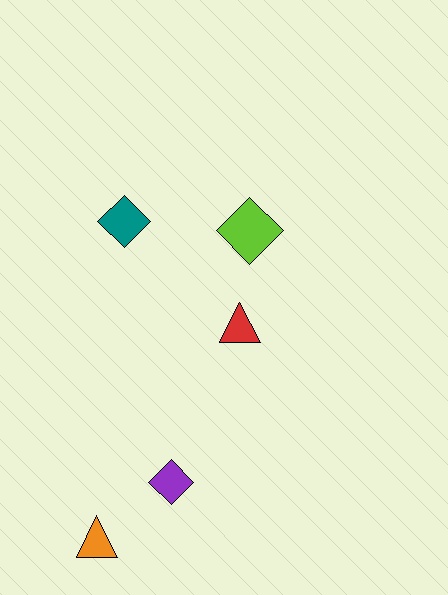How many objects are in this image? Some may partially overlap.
There are 5 objects.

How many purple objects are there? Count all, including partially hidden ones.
There is 1 purple object.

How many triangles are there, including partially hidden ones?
There are 2 triangles.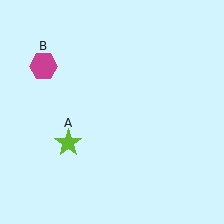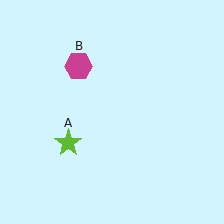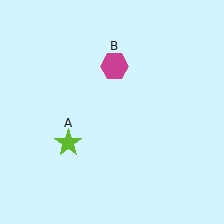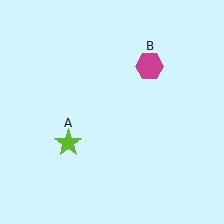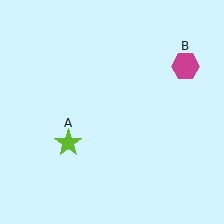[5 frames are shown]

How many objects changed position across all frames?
1 object changed position: magenta hexagon (object B).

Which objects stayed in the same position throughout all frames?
Lime star (object A) remained stationary.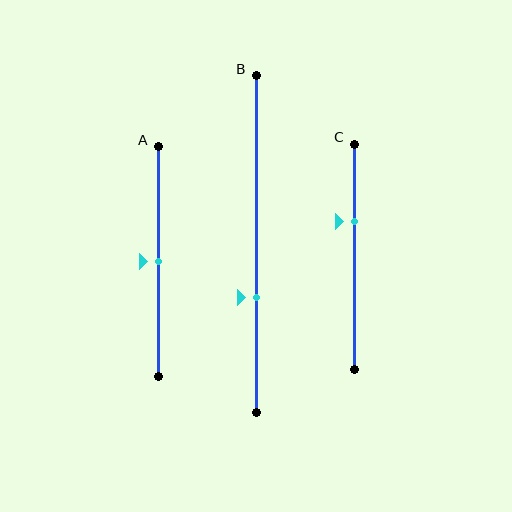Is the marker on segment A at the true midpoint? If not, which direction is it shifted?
Yes, the marker on segment A is at the true midpoint.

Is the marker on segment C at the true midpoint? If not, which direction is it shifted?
No, the marker on segment C is shifted upward by about 16% of the segment length.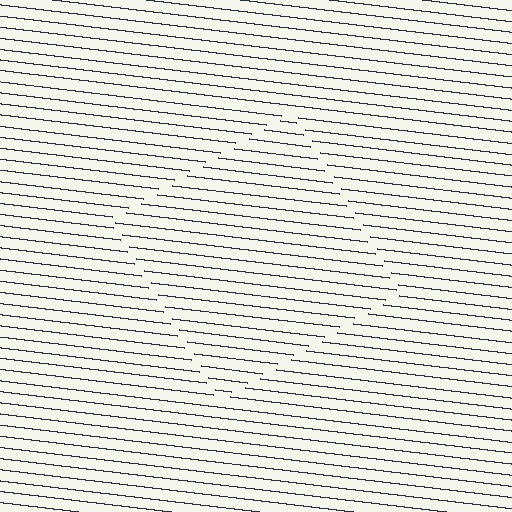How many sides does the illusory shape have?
4 sides — the line-ends trace a square.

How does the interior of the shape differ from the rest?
The interior of the shape contains the same grating, shifted by half a period — the contour is defined by the phase discontinuity where line-ends from the inner and outer gratings abut.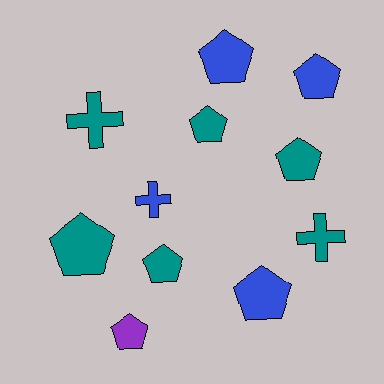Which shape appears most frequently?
Pentagon, with 8 objects.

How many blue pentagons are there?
There are 3 blue pentagons.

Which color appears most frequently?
Teal, with 6 objects.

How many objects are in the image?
There are 11 objects.